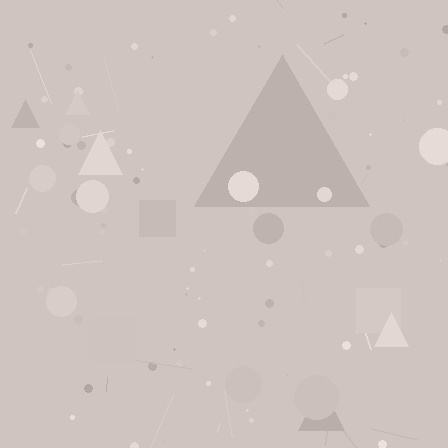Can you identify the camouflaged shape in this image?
The camouflaged shape is a triangle.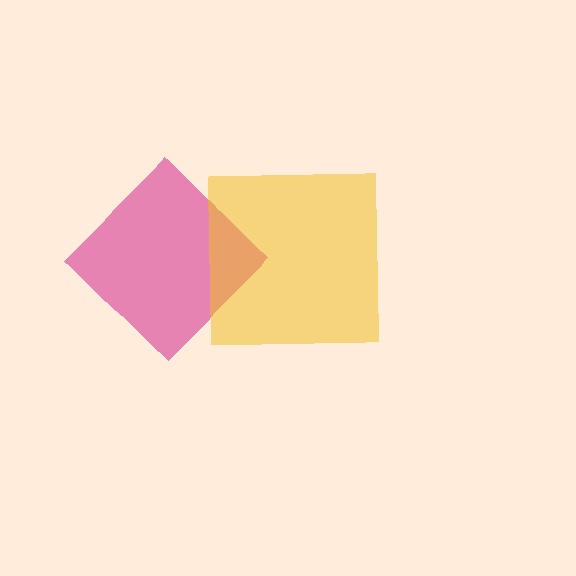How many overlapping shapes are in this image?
There are 2 overlapping shapes in the image.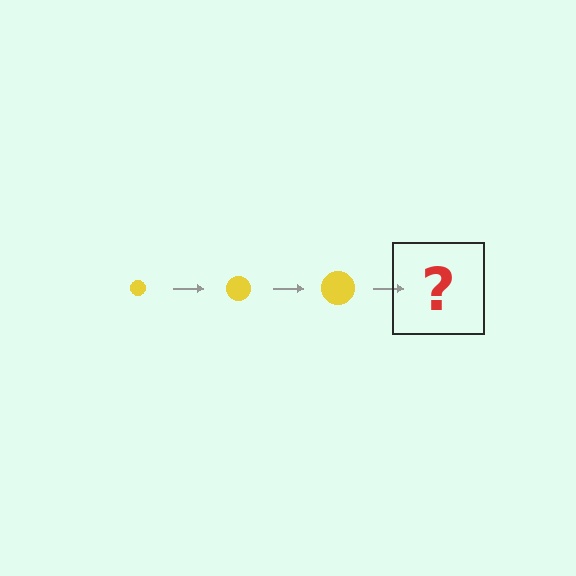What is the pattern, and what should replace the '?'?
The pattern is that the circle gets progressively larger each step. The '?' should be a yellow circle, larger than the previous one.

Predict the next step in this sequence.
The next step is a yellow circle, larger than the previous one.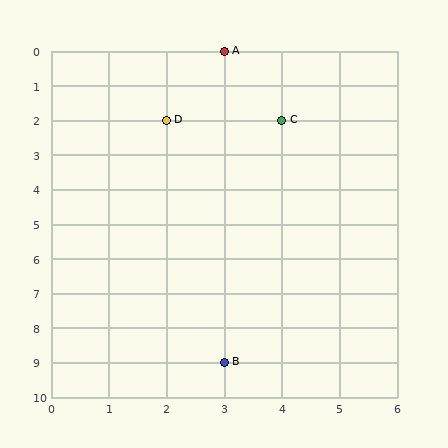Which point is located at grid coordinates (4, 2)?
Point C is at (4, 2).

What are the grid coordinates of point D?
Point D is at grid coordinates (2, 2).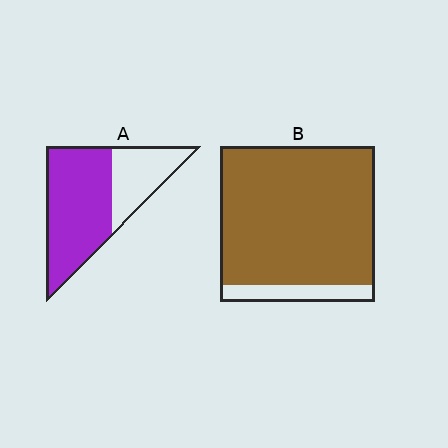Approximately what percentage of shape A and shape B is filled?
A is approximately 65% and B is approximately 90%.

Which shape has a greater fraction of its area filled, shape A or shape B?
Shape B.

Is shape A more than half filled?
Yes.